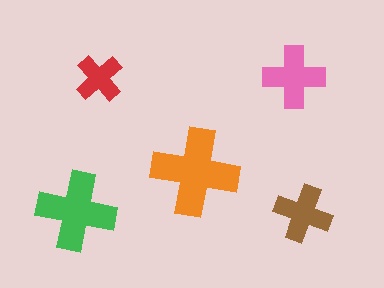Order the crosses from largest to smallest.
the orange one, the green one, the pink one, the brown one, the red one.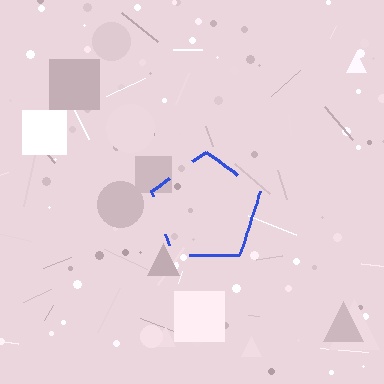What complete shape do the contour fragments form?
The contour fragments form a pentagon.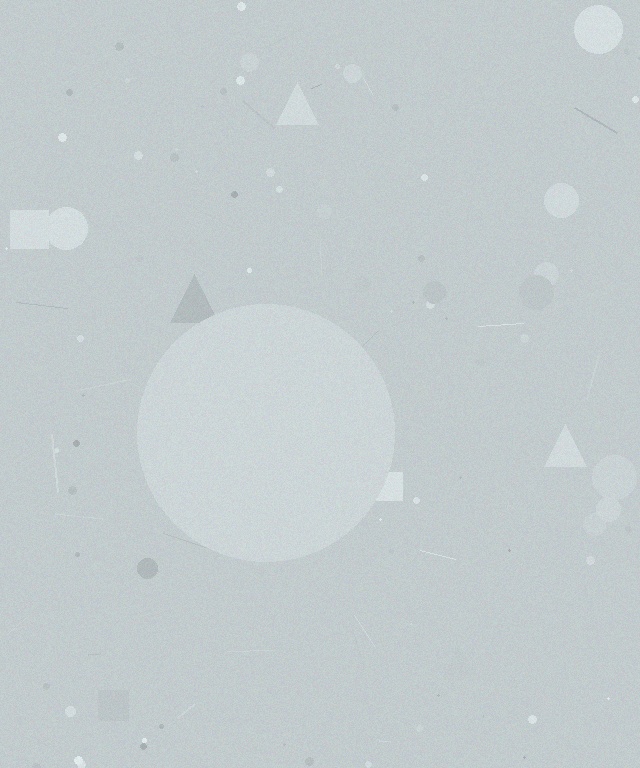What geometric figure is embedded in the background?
A circle is embedded in the background.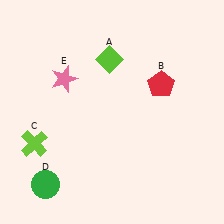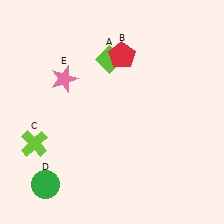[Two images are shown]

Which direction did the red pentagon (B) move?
The red pentagon (B) moved left.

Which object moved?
The red pentagon (B) moved left.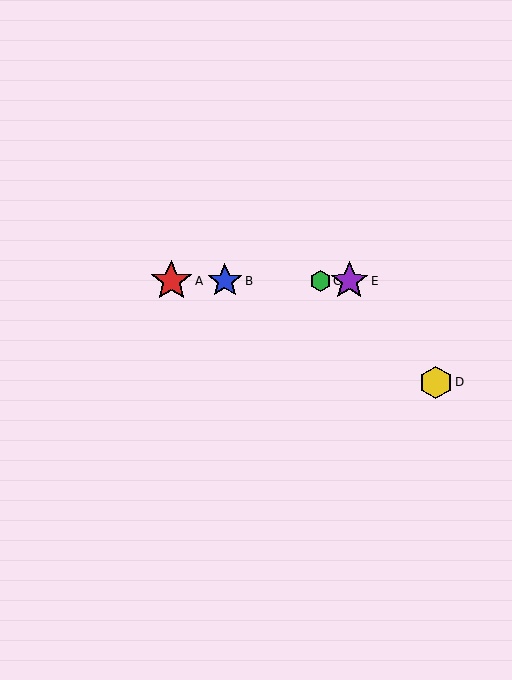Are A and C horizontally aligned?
Yes, both are at y≈281.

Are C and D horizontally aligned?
No, C is at y≈281 and D is at y≈382.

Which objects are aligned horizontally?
Objects A, B, C, E are aligned horizontally.